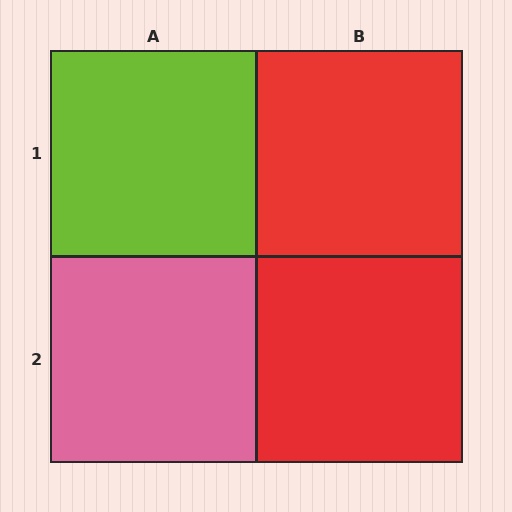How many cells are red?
2 cells are red.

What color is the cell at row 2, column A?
Pink.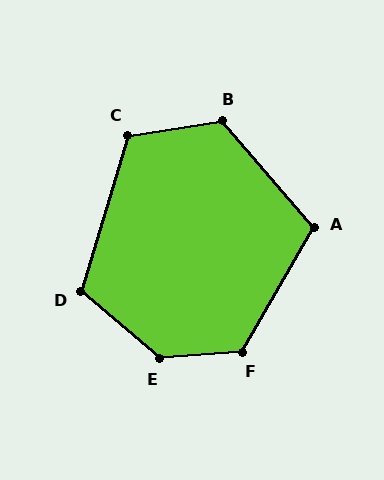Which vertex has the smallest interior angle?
A, at approximately 109 degrees.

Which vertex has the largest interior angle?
E, at approximately 135 degrees.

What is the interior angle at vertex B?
Approximately 122 degrees (obtuse).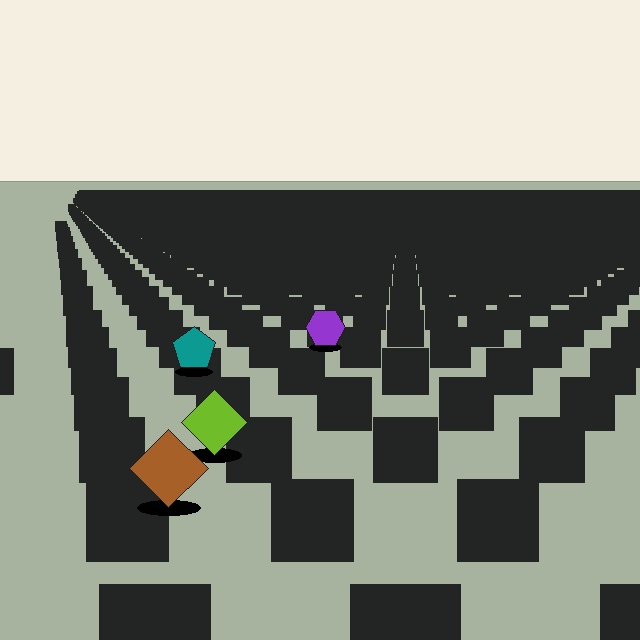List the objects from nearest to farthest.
From nearest to farthest: the brown diamond, the lime diamond, the teal pentagon, the purple hexagon.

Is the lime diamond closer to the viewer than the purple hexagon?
Yes. The lime diamond is closer — you can tell from the texture gradient: the ground texture is coarser near it.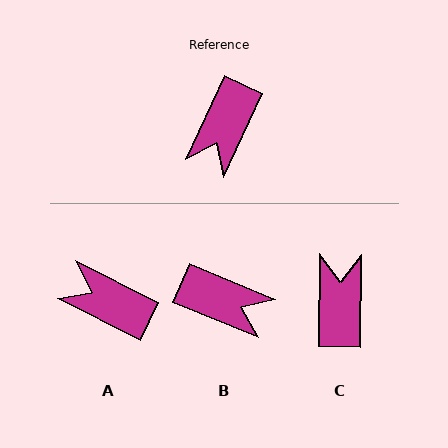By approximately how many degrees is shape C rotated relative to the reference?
Approximately 156 degrees clockwise.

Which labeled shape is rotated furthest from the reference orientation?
C, about 156 degrees away.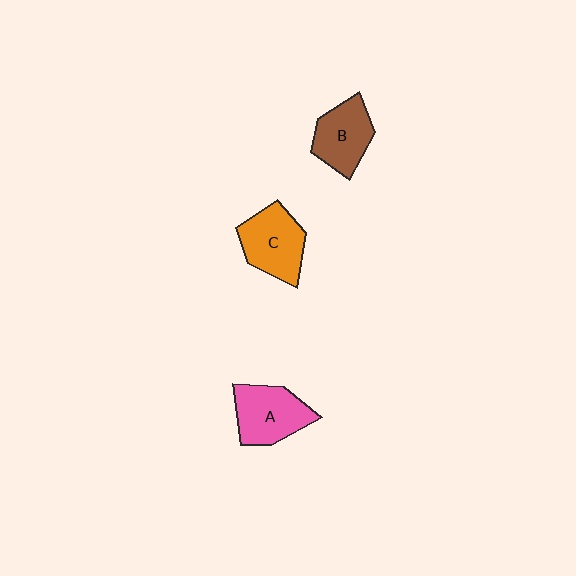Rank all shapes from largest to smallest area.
From largest to smallest: A (pink), C (orange), B (brown).